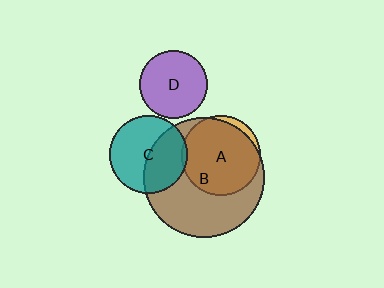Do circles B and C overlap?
Yes.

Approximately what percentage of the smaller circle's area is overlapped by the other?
Approximately 45%.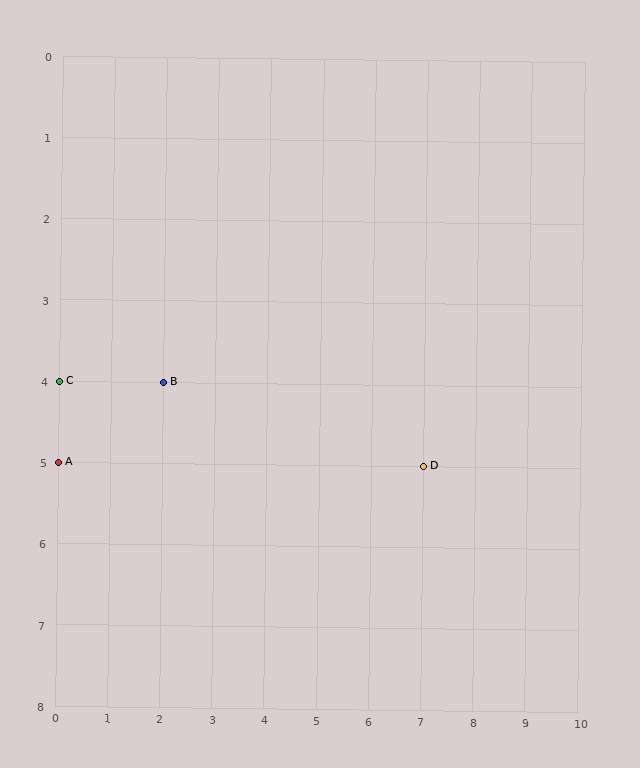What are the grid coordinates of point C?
Point C is at grid coordinates (0, 4).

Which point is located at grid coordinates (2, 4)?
Point B is at (2, 4).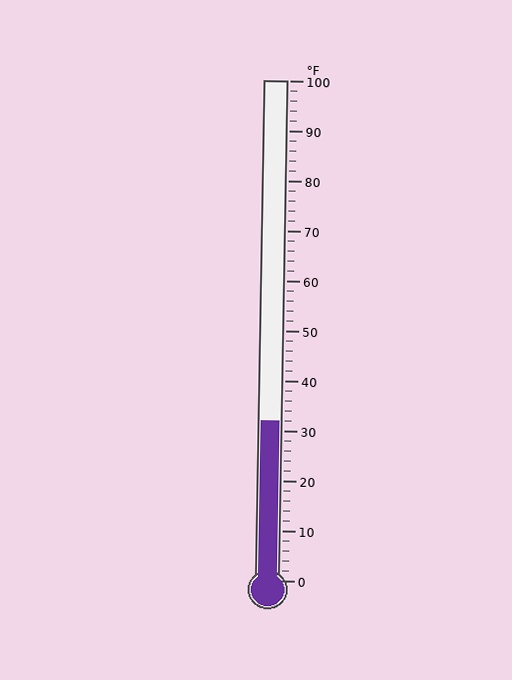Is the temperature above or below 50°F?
The temperature is below 50°F.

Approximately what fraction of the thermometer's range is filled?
The thermometer is filled to approximately 30% of its range.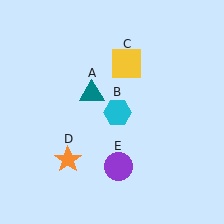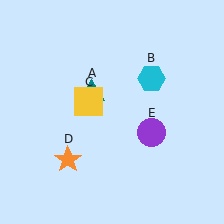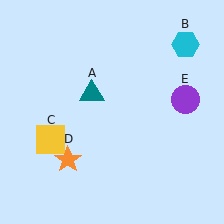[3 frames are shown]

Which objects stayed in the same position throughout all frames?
Teal triangle (object A) and orange star (object D) remained stationary.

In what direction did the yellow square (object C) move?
The yellow square (object C) moved down and to the left.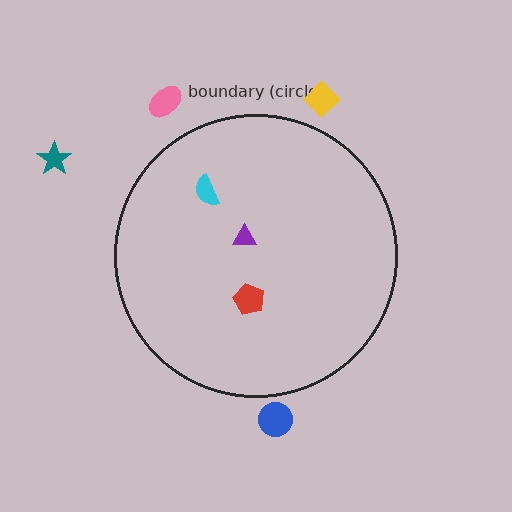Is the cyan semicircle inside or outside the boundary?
Inside.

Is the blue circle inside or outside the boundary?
Outside.